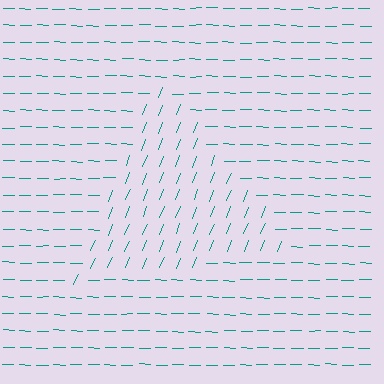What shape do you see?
I see a triangle.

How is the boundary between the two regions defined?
The boundary is defined purely by a change in line orientation (approximately 70 degrees difference). All lines are the same color and thickness.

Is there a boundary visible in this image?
Yes, there is a texture boundary formed by a change in line orientation.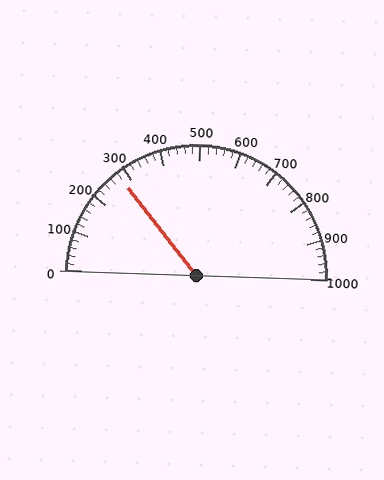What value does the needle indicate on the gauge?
The needle indicates approximately 280.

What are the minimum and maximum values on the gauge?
The gauge ranges from 0 to 1000.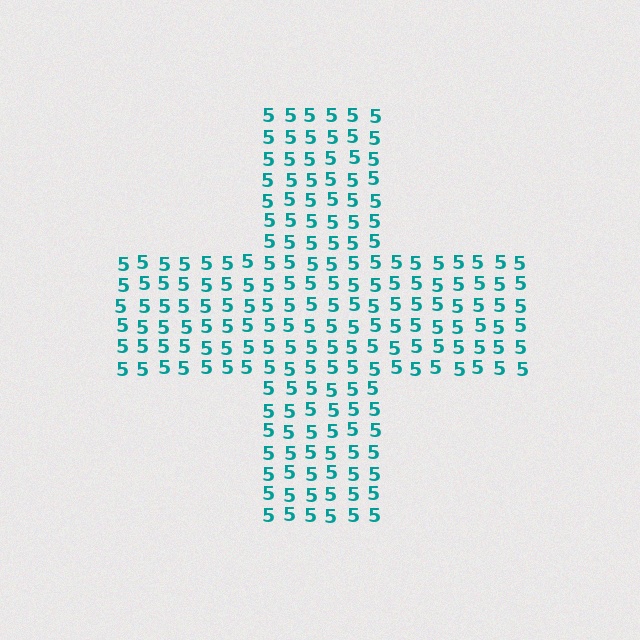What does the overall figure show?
The overall figure shows a cross.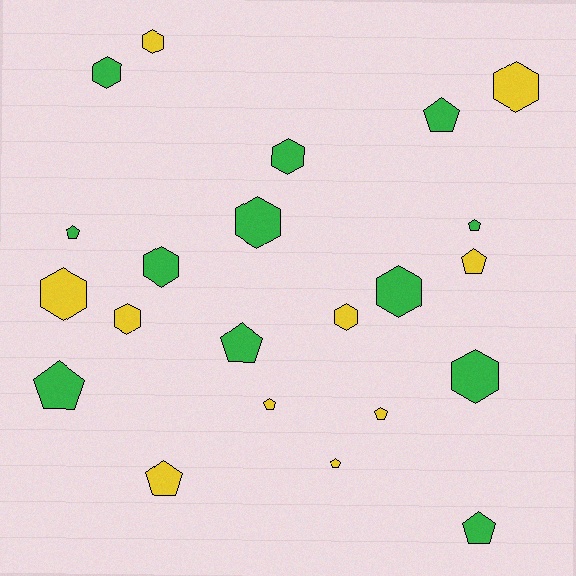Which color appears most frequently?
Green, with 12 objects.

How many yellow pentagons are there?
There are 5 yellow pentagons.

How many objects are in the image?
There are 22 objects.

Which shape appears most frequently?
Hexagon, with 11 objects.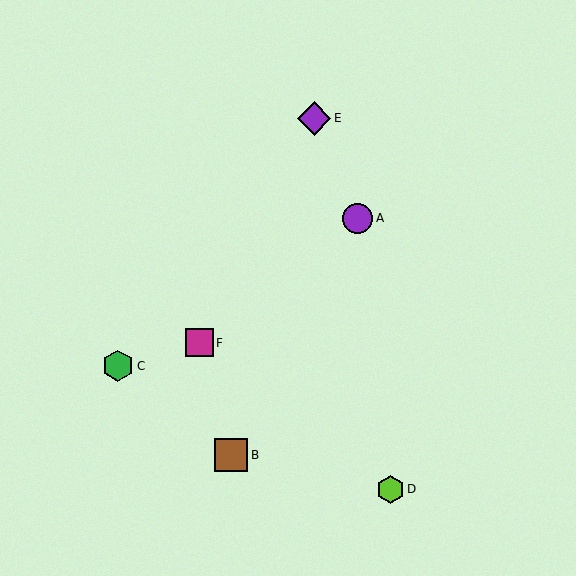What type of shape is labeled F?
Shape F is a magenta square.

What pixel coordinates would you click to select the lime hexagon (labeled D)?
Click at (391, 489) to select the lime hexagon D.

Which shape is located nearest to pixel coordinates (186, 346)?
The magenta square (labeled F) at (200, 343) is nearest to that location.